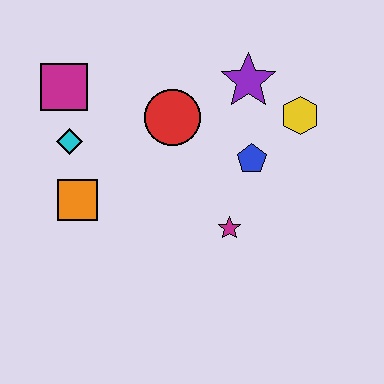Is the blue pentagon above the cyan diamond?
No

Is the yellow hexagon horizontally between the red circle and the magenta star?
No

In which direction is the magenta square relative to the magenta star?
The magenta square is to the left of the magenta star.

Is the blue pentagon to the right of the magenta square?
Yes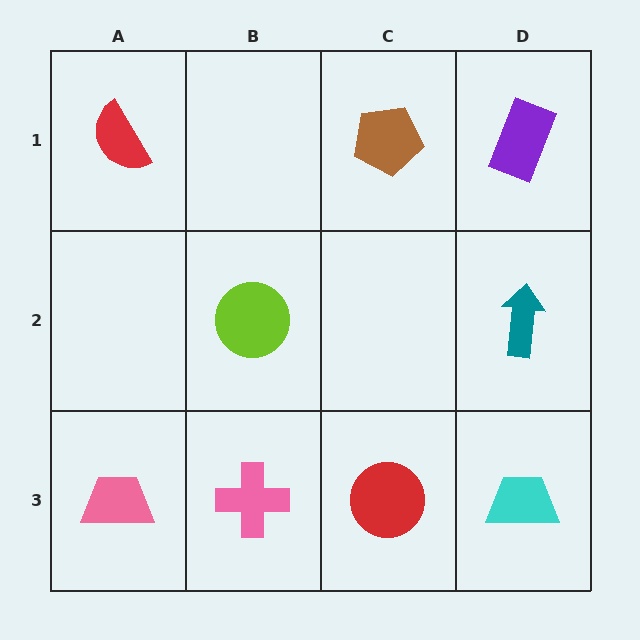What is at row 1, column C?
A brown pentagon.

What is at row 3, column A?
A pink trapezoid.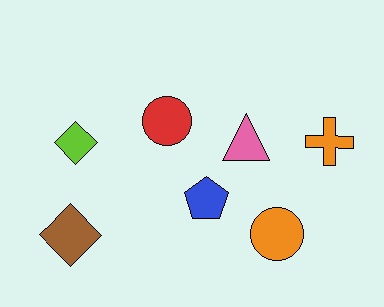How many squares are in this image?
There are no squares.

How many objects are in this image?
There are 7 objects.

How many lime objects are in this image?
There is 1 lime object.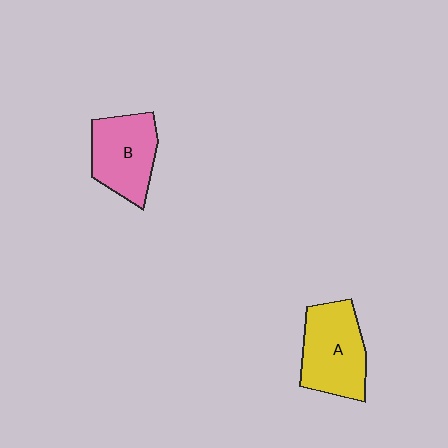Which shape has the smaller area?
Shape B (pink).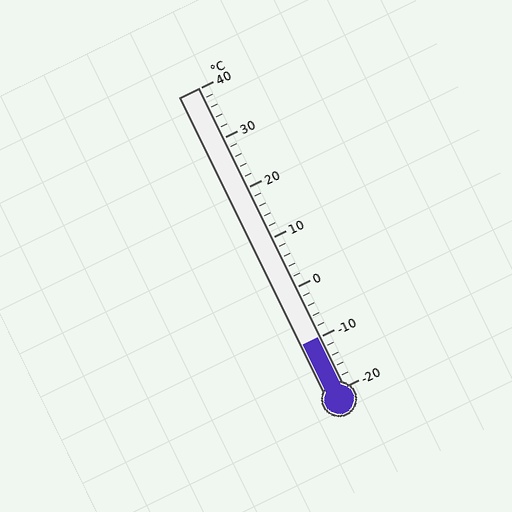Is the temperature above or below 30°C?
The temperature is below 30°C.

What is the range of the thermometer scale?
The thermometer scale ranges from -20°C to 40°C.